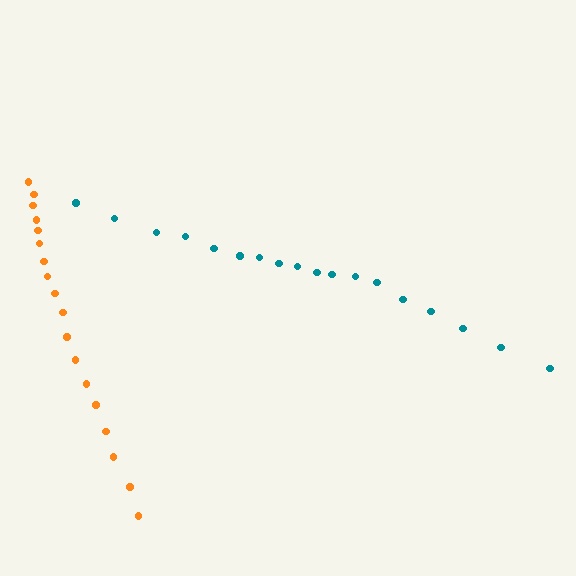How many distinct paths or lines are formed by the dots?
There are 2 distinct paths.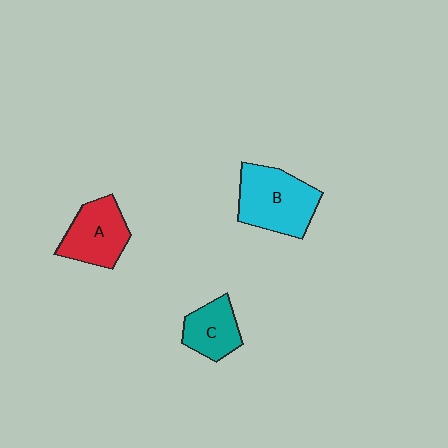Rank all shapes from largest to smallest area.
From largest to smallest: B (cyan), A (red), C (teal).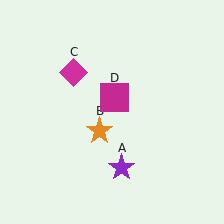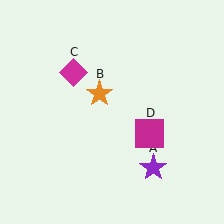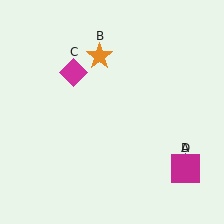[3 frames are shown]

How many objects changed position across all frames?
3 objects changed position: purple star (object A), orange star (object B), magenta square (object D).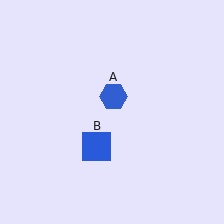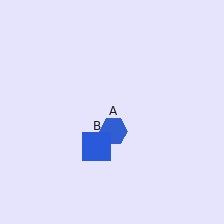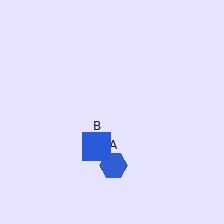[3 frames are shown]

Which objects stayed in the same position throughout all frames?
Blue square (object B) remained stationary.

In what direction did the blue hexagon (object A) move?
The blue hexagon (object A) moved down.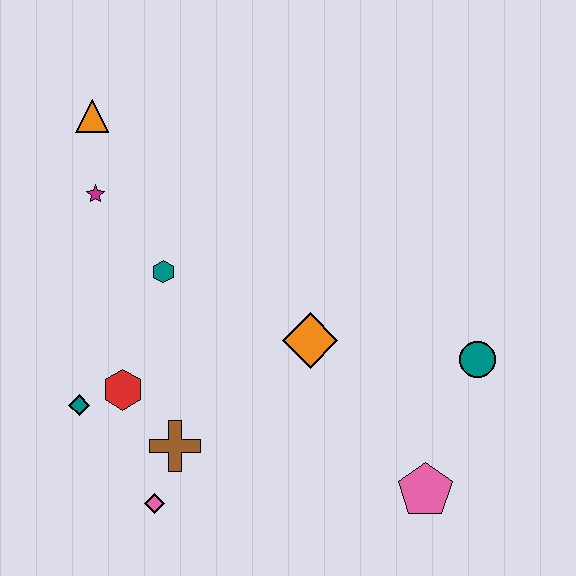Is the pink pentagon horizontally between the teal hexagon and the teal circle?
Yes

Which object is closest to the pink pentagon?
The teal circle is closest to the pink pentagon.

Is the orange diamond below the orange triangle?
Yes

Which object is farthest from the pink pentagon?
The orange triangle is farthest from the pink pentagon.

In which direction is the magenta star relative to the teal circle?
The magenta star is to the left of the teal circle.